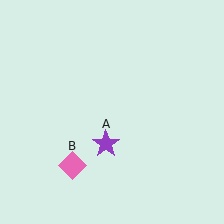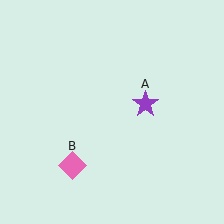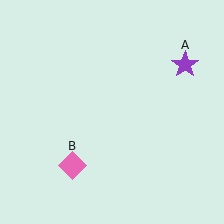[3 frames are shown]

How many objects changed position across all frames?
1 object changed position: purple star (object A).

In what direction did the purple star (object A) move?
The purple star (object A) moved up and to the right.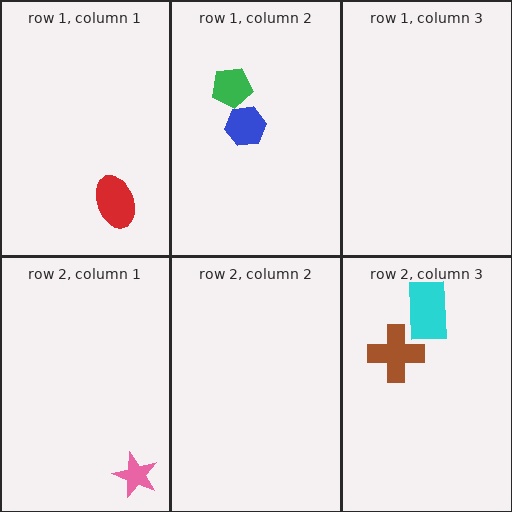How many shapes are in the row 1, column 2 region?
2.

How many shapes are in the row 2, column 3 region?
2.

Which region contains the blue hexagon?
The row 1, column 2 region.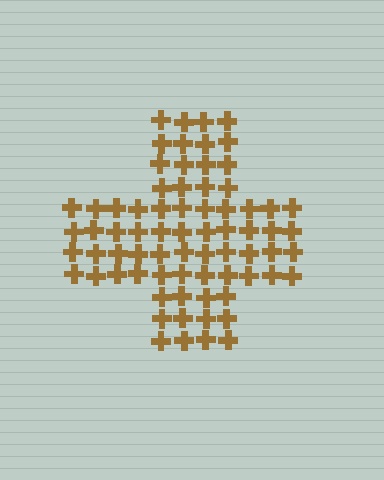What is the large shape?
The large shape is a cross.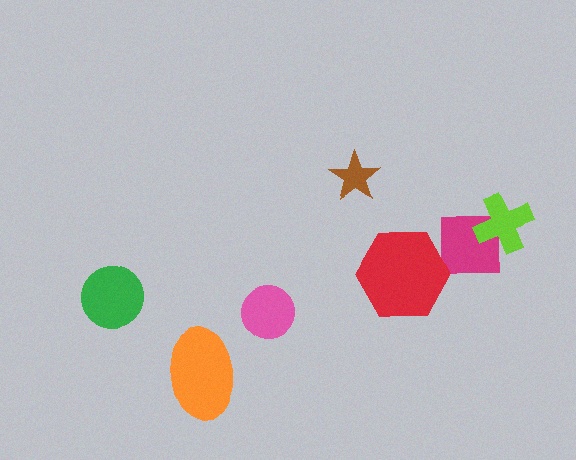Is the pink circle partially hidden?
No, no other shape covers it.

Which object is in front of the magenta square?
The lime cross is in front of the magenta square.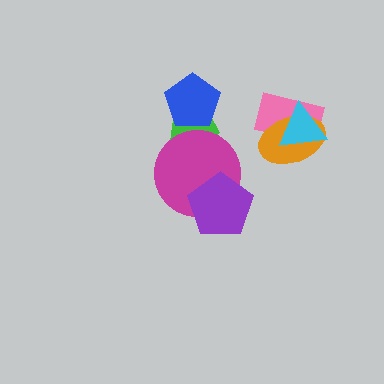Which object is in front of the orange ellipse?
The cyan triangle is in front of the orange ellipse.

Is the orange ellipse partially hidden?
Yes, it is partially covered by another shape.